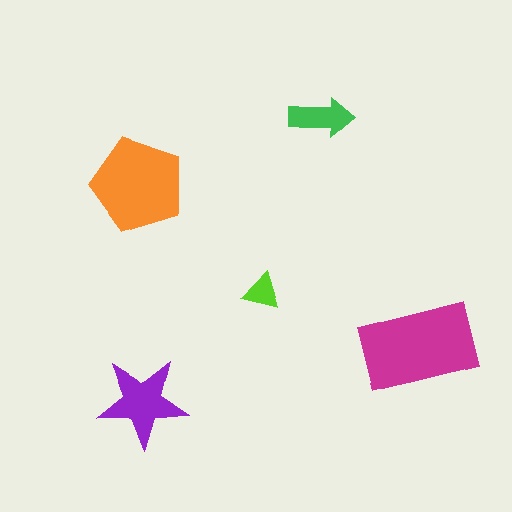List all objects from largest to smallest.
The magenta rectangle, the orange pentagon, the purple star, the green arrow, the lime triangle.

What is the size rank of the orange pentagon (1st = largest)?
2nd.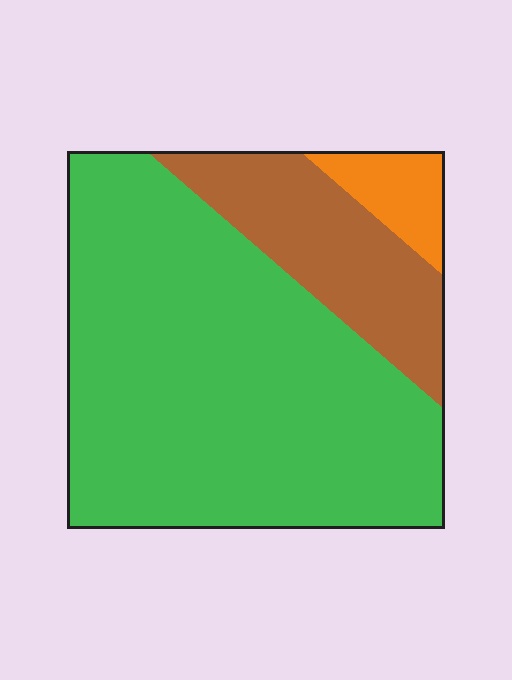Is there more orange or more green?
Green.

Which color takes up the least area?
Orange, at roughly 5%.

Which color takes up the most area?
Green, at roughly 75%.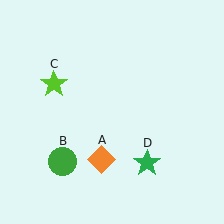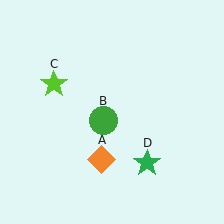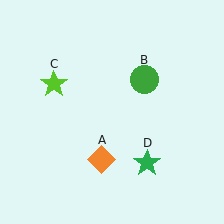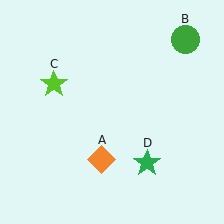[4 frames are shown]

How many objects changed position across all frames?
1 object changed position: green circle (object B).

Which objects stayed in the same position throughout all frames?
Orange diamond (object A) and lime star (object C) and green star (object D) remained stationary.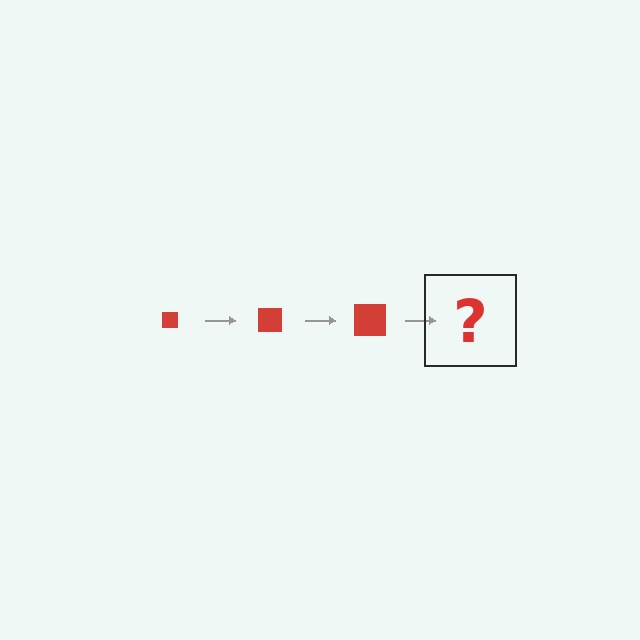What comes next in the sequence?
The next element should be a red square, larger than the previous one.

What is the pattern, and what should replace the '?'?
The pattern is that the square gets progressively larger each step. The '?' should be a red square, larger than the previous one.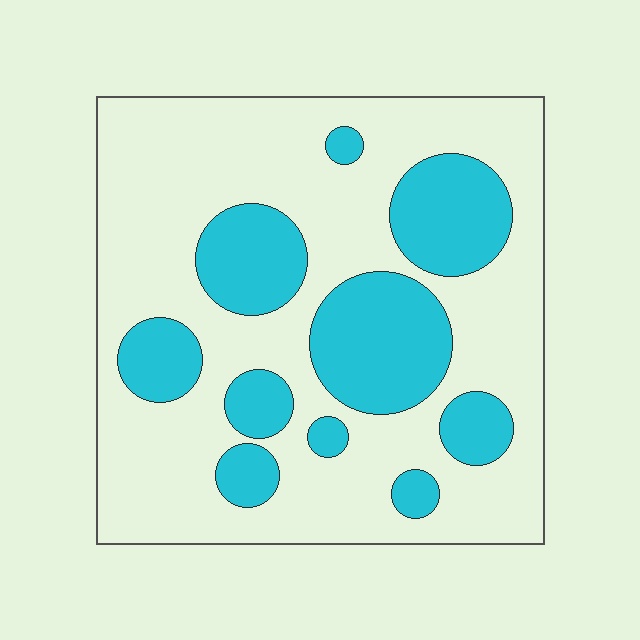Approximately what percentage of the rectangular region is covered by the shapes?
Approximately 30%.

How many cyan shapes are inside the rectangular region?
10.